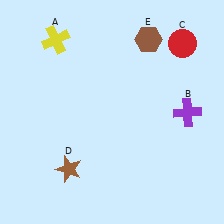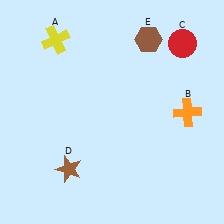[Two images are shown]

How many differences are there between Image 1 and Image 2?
There is 1 difference between the two images.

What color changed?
The cross (B) changed from purple in Image 1 to orange in Image 2.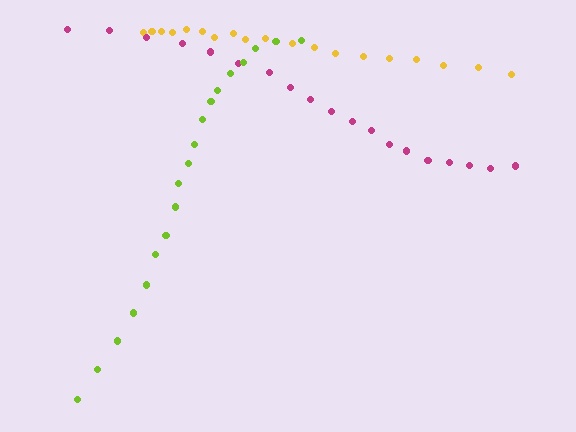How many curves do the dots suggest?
There are 3 distinct paths.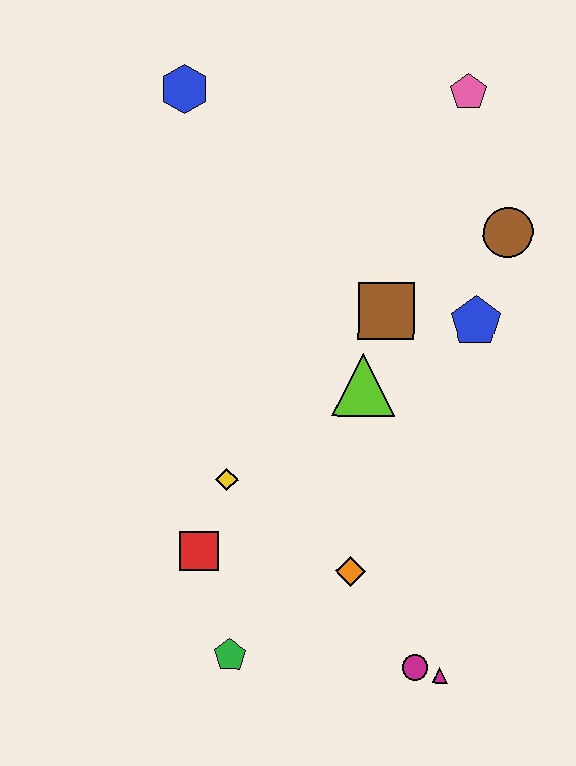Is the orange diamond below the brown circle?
Yes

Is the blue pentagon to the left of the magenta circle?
No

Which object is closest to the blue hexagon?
The pink pentagon is closest to the blue hexagon.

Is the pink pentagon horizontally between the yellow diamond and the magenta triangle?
No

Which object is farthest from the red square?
The pink pentagon is farthest from the red square.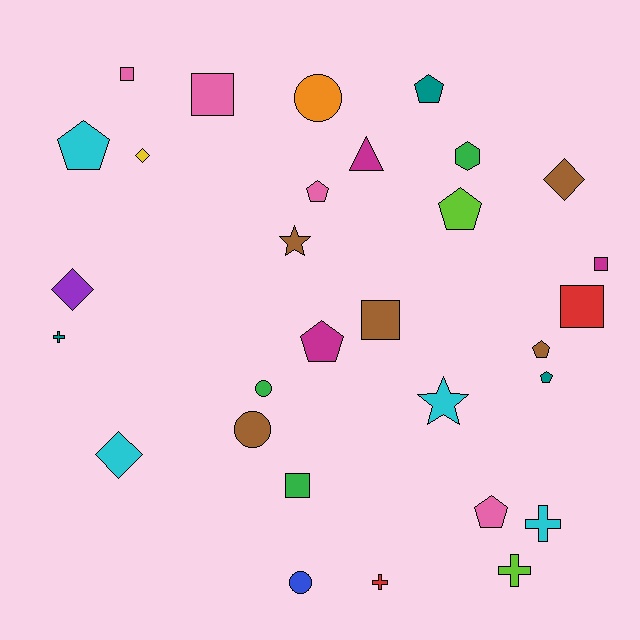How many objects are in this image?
There are 30 objects.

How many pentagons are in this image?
There are 8 pentagons.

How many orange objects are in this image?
There is 1 orange object.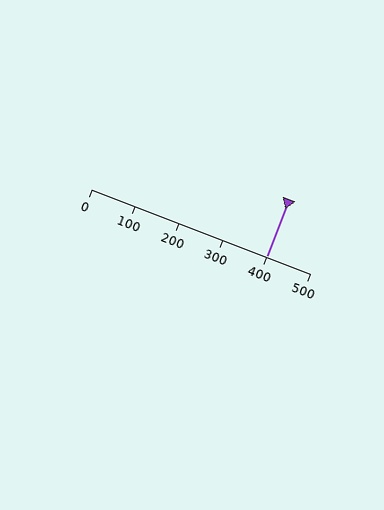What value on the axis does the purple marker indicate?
The marker indicates approximately 400.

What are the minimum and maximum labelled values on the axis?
The axis runs from 0 to 500.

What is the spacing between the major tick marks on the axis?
The major ticks are spaced 100 apart.